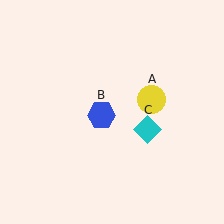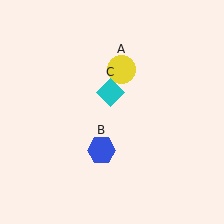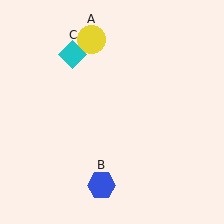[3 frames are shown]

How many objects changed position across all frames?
3 objects changed position: yellow circle (object A), blue hexagon (object B), cyan diamond (object C).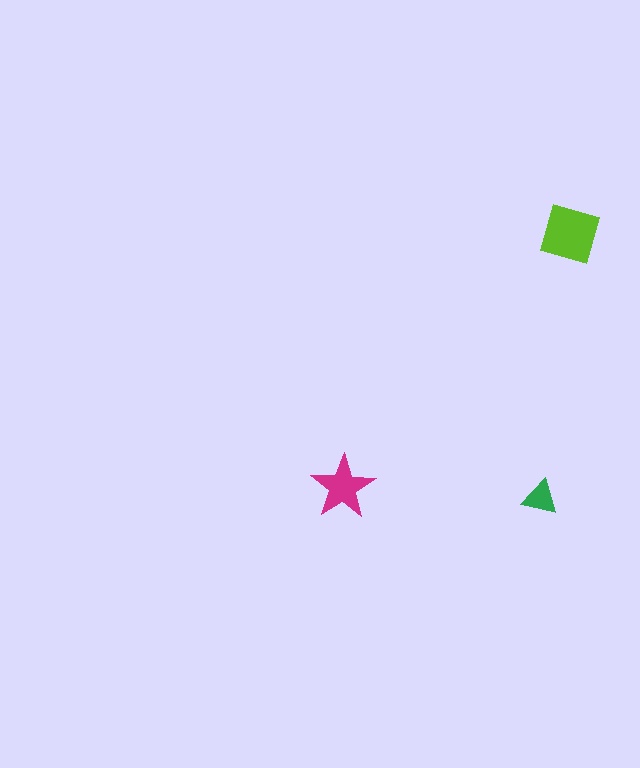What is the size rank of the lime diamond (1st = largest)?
1st.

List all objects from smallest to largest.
The green triangle, the magenta star, the lime diamond.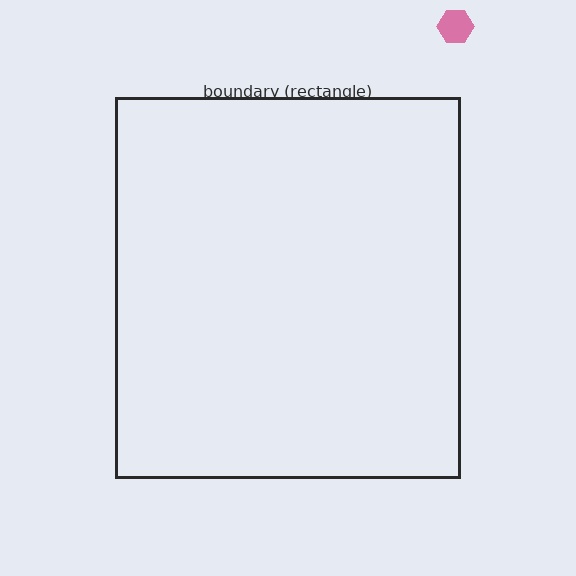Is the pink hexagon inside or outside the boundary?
Outside.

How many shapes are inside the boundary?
0 inside, 1 outside.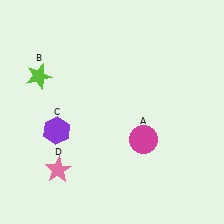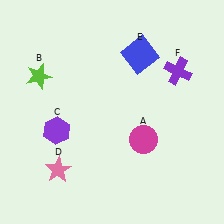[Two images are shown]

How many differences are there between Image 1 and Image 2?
There are 2 differences between the two images.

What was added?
A blue square (E), a purple cross (F) were added in Image 2.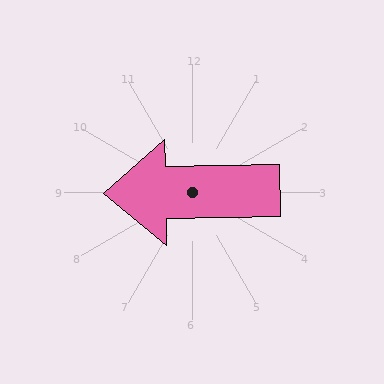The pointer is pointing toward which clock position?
Roughly 9 o'clock.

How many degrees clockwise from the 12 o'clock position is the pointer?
Approximately 269 degrees.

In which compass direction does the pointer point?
West.